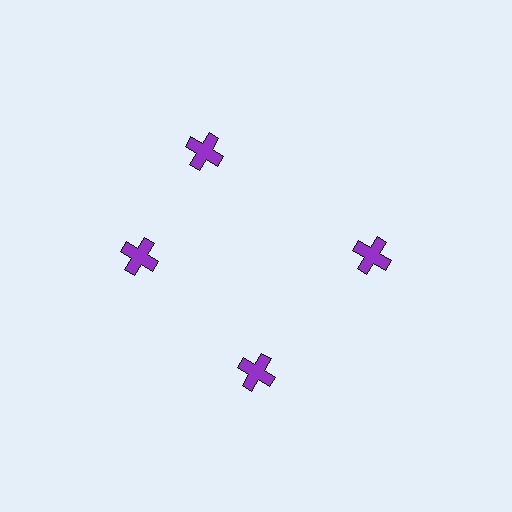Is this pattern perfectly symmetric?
No. The 4 purple crosses are arranged in a ring, but one element near the 12 o'clock position is rotated out of alignment along the ring, breaking the 4-fold rotational symmetry.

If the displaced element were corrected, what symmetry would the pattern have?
It would have 4-fold rotational symmetry — the pattern would map onto itself every 90 degrees.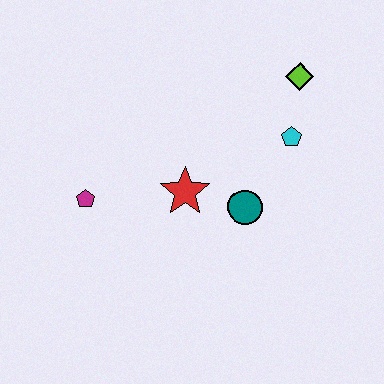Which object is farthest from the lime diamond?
The magenta pentagon is farthest from the lime diamond.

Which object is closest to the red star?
The teal circle is closest to the red star.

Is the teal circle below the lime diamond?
Yes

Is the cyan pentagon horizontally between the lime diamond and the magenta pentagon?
Yes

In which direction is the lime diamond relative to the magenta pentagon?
The lime diamond is to the right of the magenta pentagon.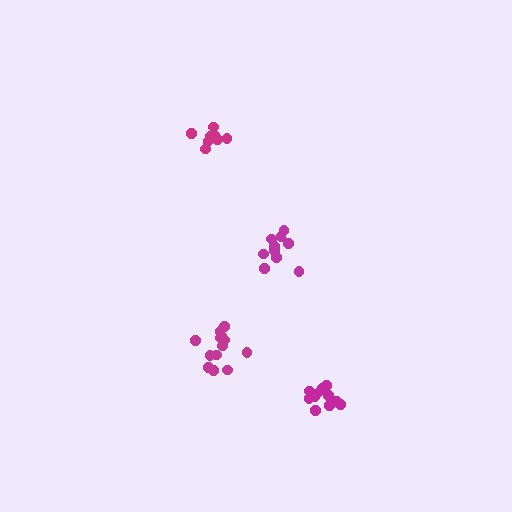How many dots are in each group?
Group 1: 8 dots, Group 2: 11 dots, Group 3: 10 dots, Group 4: 13 dots (42 total).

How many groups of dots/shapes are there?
There are 4 groups.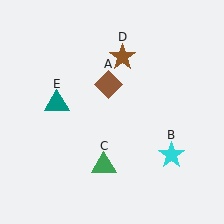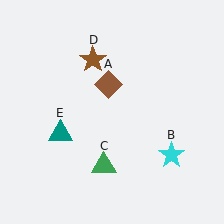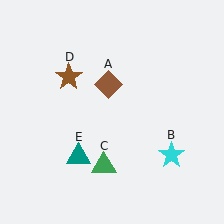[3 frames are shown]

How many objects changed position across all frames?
2 objects changed position: brown star (object D), teal triangle (object E).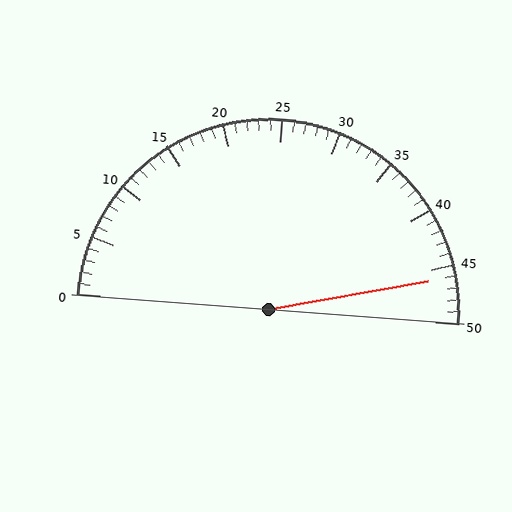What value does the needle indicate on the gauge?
The needle indicates approximately 46.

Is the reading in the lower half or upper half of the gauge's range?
The reading is in the upper half of the range (0 to 50).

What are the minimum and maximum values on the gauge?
The gauge ranges from 0 to 50.